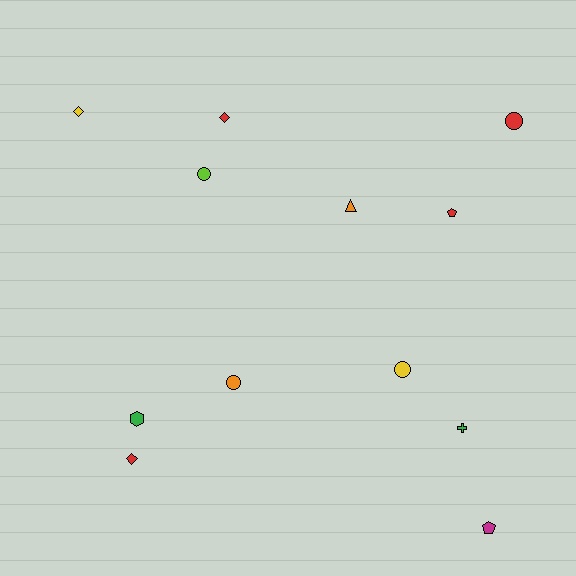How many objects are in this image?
There are 12 objects.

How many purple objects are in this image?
There are no purple objects.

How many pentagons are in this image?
There are 2 pentagons.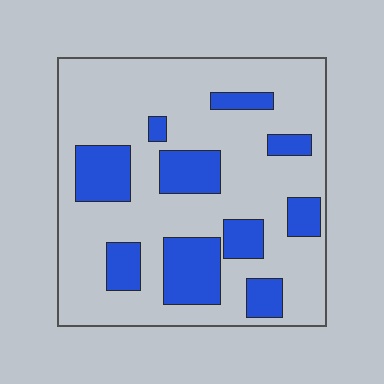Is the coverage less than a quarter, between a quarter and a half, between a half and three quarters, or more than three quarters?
Between a quarter and a half.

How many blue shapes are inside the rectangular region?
10.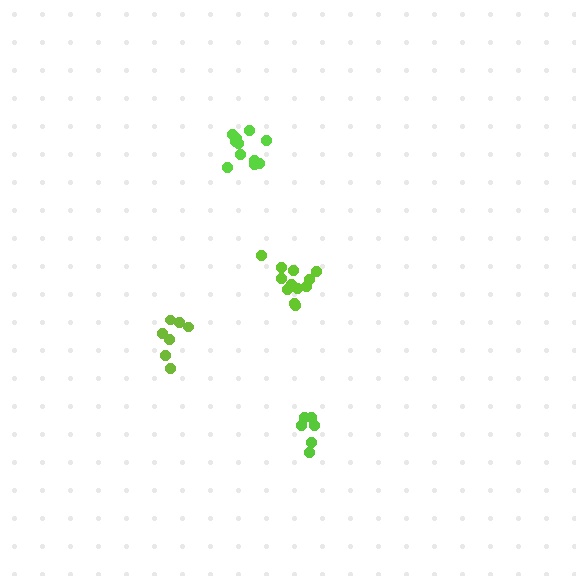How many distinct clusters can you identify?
There are 4 distinct clusters.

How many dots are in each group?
Group 1: 7 dots, Group 2: 12 dots, Group 3: 11 dots, Group 4: 6 dots (36 total).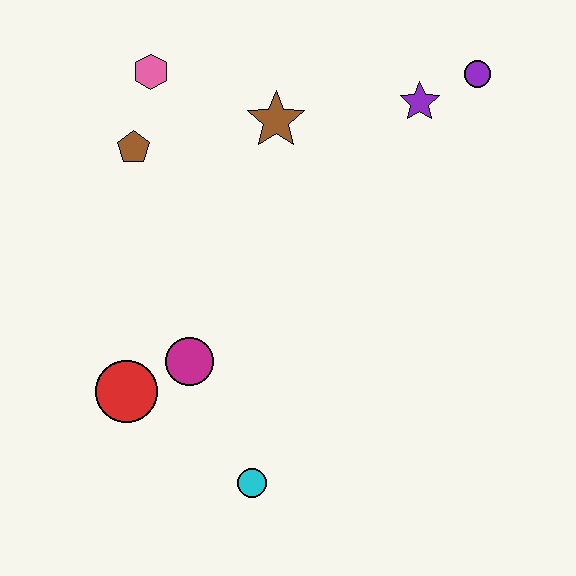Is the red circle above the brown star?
No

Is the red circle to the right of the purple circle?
No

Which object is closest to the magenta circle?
The red circle is closest to the magenta circle.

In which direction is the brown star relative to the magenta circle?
The brown star is above the magenta circle.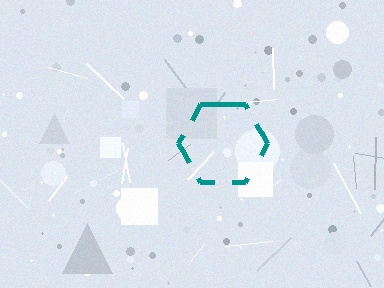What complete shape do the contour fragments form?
The contour fragments form a hexagon.